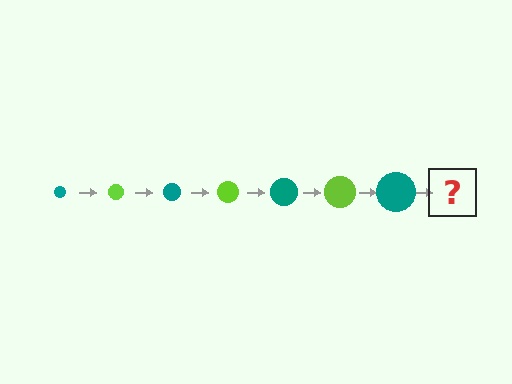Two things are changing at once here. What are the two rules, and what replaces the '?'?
The two rules are that the circle grows larger each step and the color cycles through teal and lime. The '?' should be a lime circle, larger than the previous one.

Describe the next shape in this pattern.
It should be a lime circle, larger than the previous one.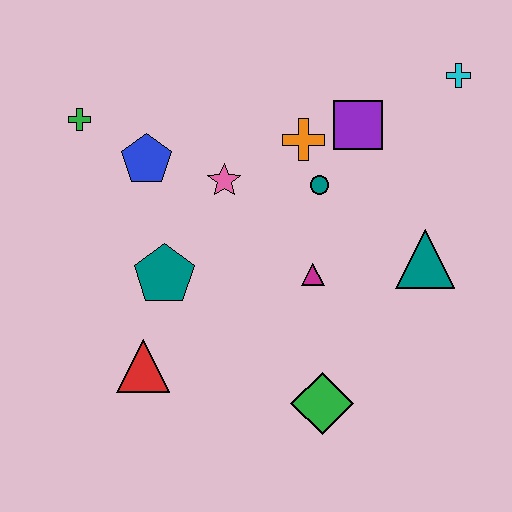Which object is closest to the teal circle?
The orange cross is closest to the teal circle.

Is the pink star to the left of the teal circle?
Yes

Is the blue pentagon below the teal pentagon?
No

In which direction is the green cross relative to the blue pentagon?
The green cross is to the left of the blue pentagon.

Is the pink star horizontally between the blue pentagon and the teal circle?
Yes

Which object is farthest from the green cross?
The cyan cross is farthest from the green cross.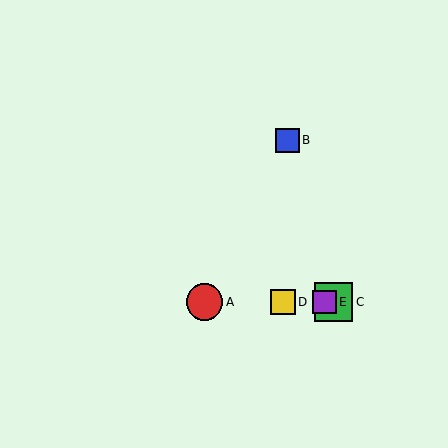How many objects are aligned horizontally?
4 objects (A, C, D, E) are aligned horizontally.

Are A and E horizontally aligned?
Yes, both are at y≈302.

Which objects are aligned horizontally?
Objects A, C, D, E are aligned horizontally.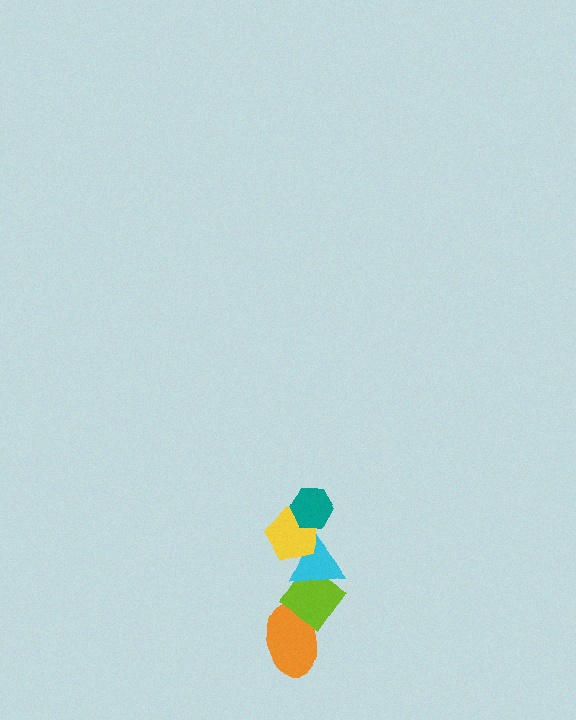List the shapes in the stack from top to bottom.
From top to bottom: the teal hexagon, the yellow pentagon, the cyan triangle, the lime diamond, the orange ellipse.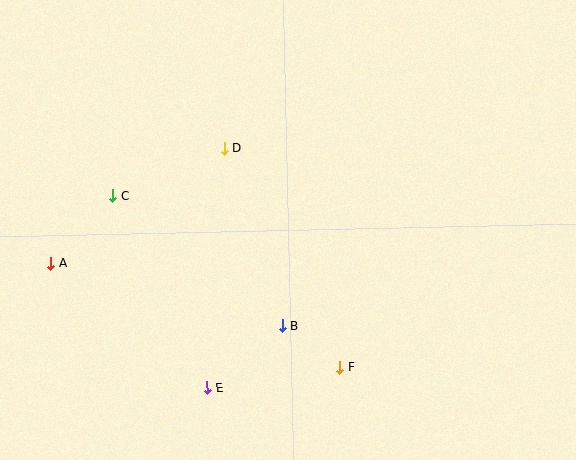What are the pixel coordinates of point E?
Point E is at (207, 388).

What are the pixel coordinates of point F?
Point F is at (340, 367).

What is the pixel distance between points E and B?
The distance between E and B is 97 pixels.